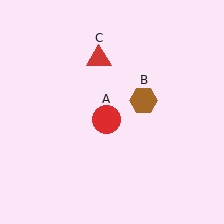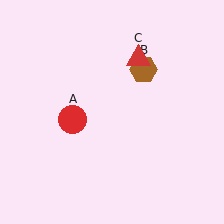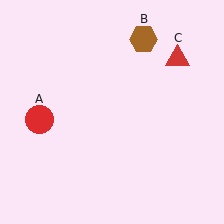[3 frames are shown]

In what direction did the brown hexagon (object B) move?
The brown hexagon (object B) moved up.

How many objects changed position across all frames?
3 objects changed position: red circle (object A), brown hexagon (object B), red triangle (object C).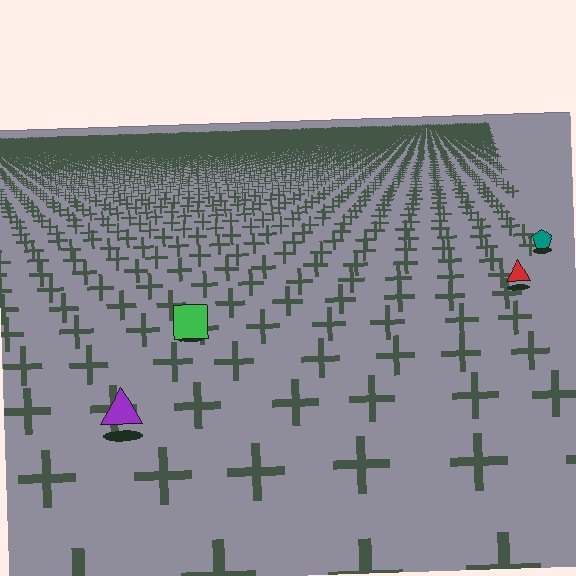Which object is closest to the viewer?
The purple triangle is closest. The texture marks near it are larger and more spread out.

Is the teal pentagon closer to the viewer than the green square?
No. The green square is closer — you can tell from the texture gradient: the ground texture is coarser near it.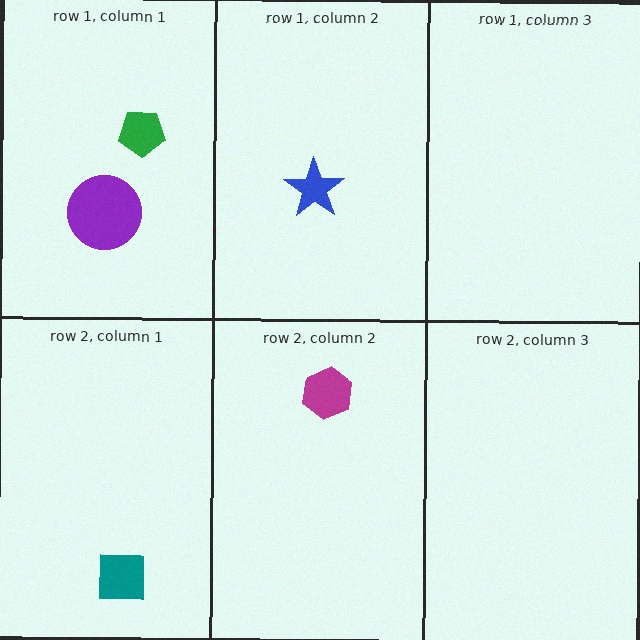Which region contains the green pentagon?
The row 1, column 1 region.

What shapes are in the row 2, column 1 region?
The teal square.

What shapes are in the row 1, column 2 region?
The blue star.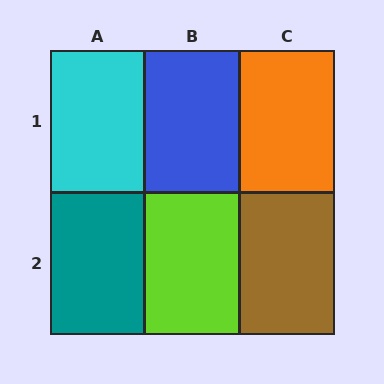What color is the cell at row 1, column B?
Blue.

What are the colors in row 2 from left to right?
Teal, lime, brown.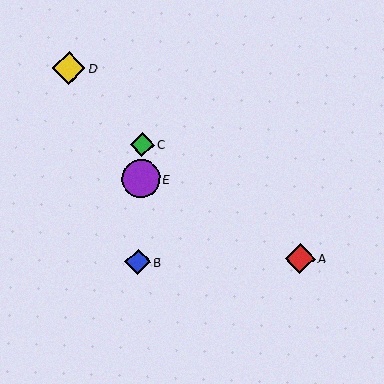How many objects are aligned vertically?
3 objects (B, C, E) are aligned vertically.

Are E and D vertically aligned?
No, E is at x≈141 and D is at x≈69.